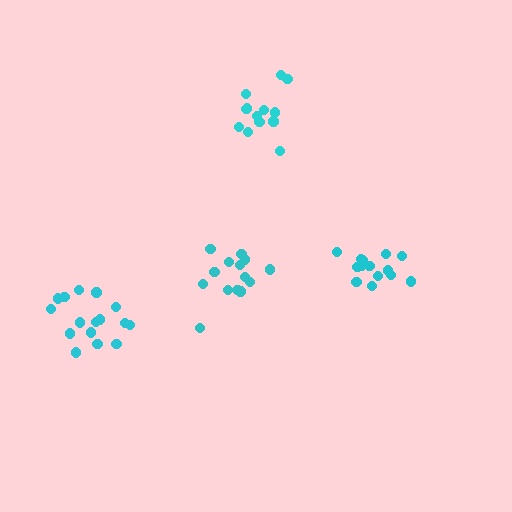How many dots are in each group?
Group 1: 14 dots, Group 2: 14 dots, Group 3: 16 dots, Group 4: 13 dots (57 total).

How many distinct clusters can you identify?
There are 4 distinct clusters.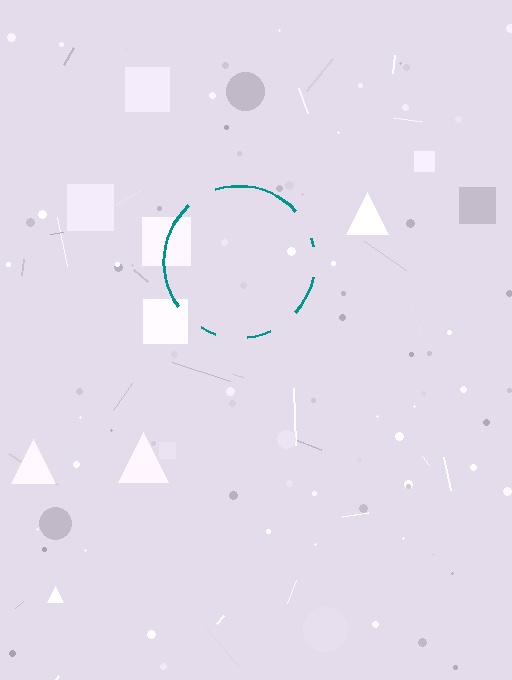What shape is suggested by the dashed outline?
The dashed outline suggests a circle.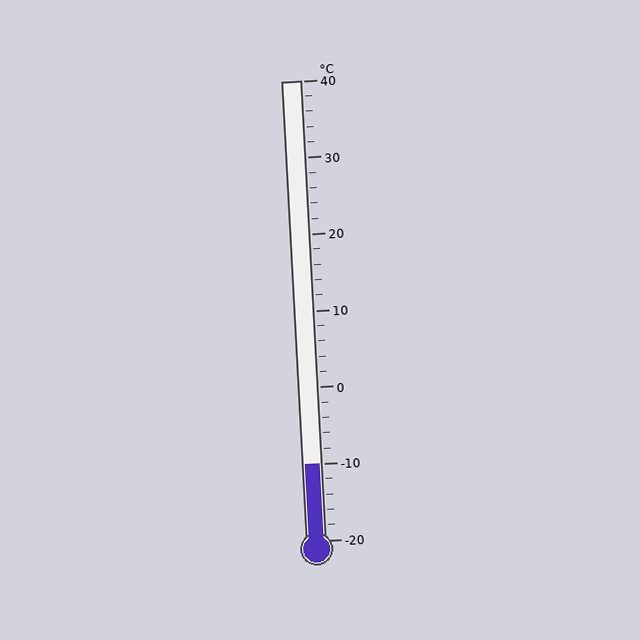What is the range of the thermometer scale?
The thermometer scale ranges from -20°C to 40°C.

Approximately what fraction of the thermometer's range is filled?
The thermometer is filled to approximately 15% of its range.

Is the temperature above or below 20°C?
The temperature is below 20°C.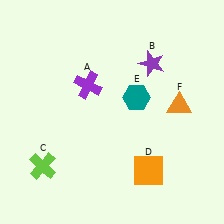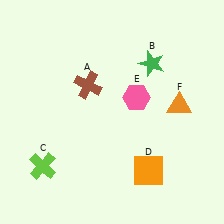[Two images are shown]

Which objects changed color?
A changed from purple to brown. B changed from purple to green. E changed from teal to pink.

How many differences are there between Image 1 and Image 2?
There are 3 differences between the two images.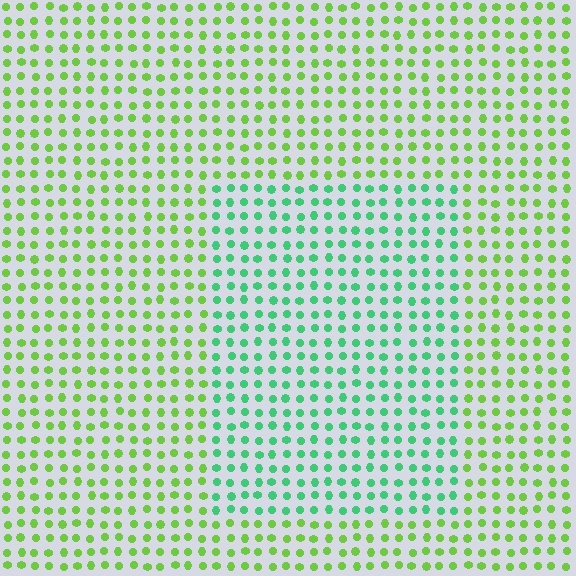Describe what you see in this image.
The image is filled with small lime elements in a uniform arrangement. A rectangle-shaped region is visible where the elements are tinted to a slightly different hue, forming a subtle color boundary.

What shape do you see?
I see a rectangle.